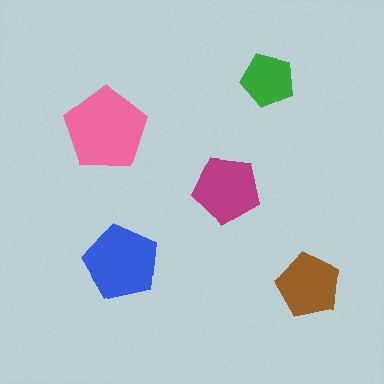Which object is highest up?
The green pentagon is topmost.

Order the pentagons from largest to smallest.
the pink one, the blue one, the magenta one, the brown one, the green one.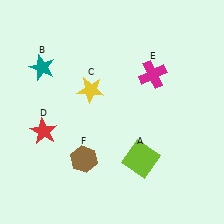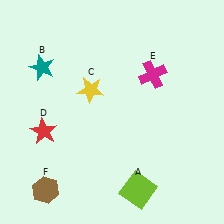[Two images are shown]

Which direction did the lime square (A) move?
The lime square (A) moved down.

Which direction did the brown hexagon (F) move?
The brown hexagon (F) moved left.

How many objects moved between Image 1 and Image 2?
2 objects moved between the two images.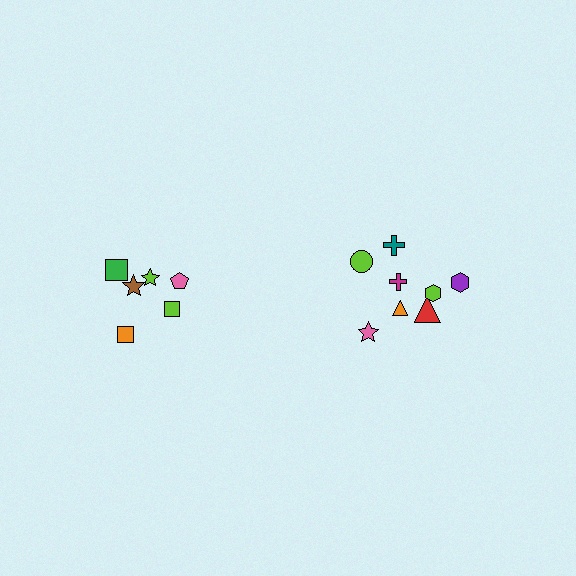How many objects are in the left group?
There are 6 objects.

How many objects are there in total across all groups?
There are 14 objects.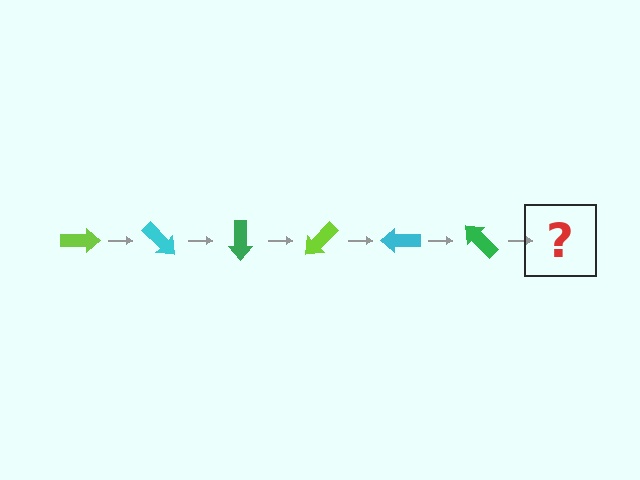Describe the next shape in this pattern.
It should be a lime arrow, rotated 270 degrees from the start.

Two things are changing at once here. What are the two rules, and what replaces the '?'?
The two rules are that it rotates 45 degrees each step and the color cycles through lime, cyan, and green. The '?' should be a lime arrow, rotated 270 degrees from the start.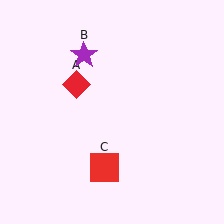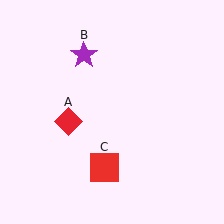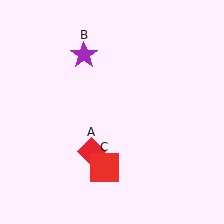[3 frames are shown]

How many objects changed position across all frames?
1 object changed position: red diamond (object A).